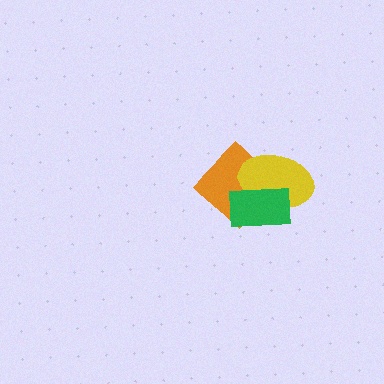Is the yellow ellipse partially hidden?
Yes, it is partially covered by another shape.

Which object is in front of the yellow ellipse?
The green rectangle is in front of the yellow ellipse.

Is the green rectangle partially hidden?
No, no other shape covers it.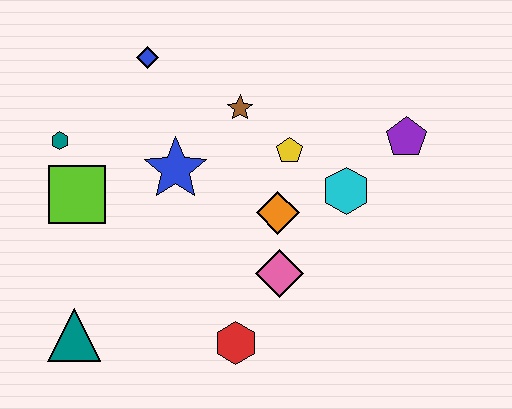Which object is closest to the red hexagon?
The pink diamond is closest to the red hexagon.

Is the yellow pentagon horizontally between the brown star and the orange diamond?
No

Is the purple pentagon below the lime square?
No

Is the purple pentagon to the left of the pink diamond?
No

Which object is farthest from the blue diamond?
The red hexagon is farthest from the blue diamond.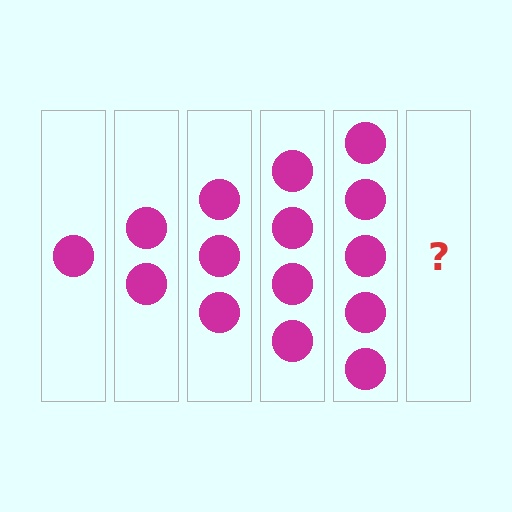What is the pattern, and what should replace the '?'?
The pattern is that each step adds one more circle. The '?' should be 6 circles.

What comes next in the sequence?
The next element should be 6 circles.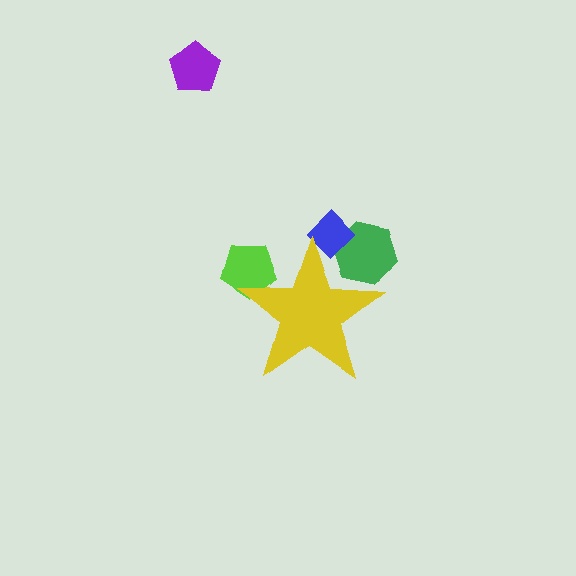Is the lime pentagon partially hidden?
Yes, the lime pentagon is partially hidden behind the yellow star.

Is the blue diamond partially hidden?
Yes, the blue diamond is partially hidden behind the yellow star.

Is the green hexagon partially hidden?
Yes, the green hexagon is partially hidden behind the yellow star.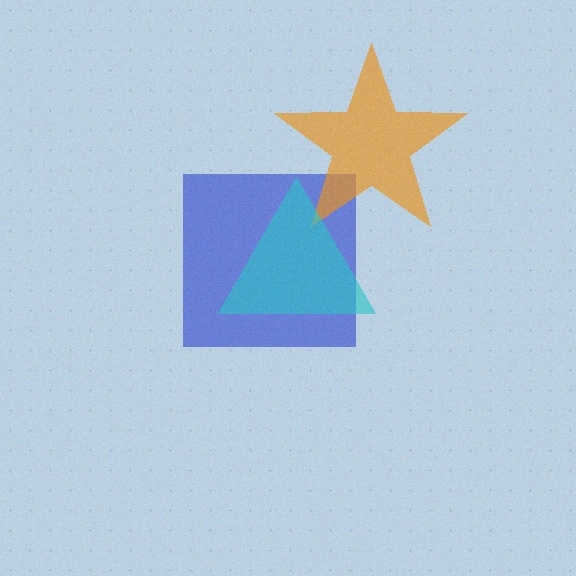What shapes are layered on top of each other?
The layered shapes are: a blue square, an orange star, a cyan triangle.